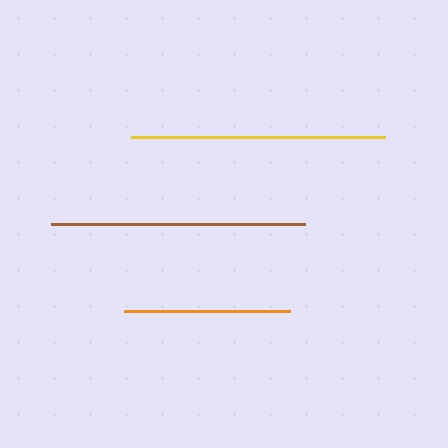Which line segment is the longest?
The brown line is the longest at approximately 254 pixels.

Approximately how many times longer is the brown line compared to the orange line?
The brown line is approximately 1.5 times the length of the orange line.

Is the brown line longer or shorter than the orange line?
The brown line is longer than the orange line.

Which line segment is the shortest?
The orange line is the shortest at approximately 166 pixels.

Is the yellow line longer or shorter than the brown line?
The brown line is longer than the yellow line.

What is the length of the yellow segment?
The yellow segment is approximately 254 pixels long.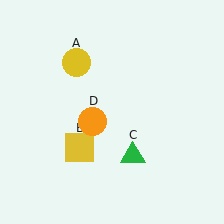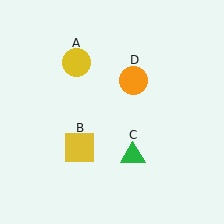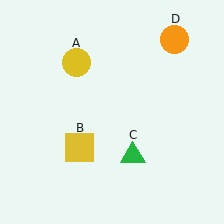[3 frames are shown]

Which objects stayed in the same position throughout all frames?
Yellow circle (object A) and yellow square (object B) and green triangle (object C) remained stationary.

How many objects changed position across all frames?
1 object changed position: orange circle (object D).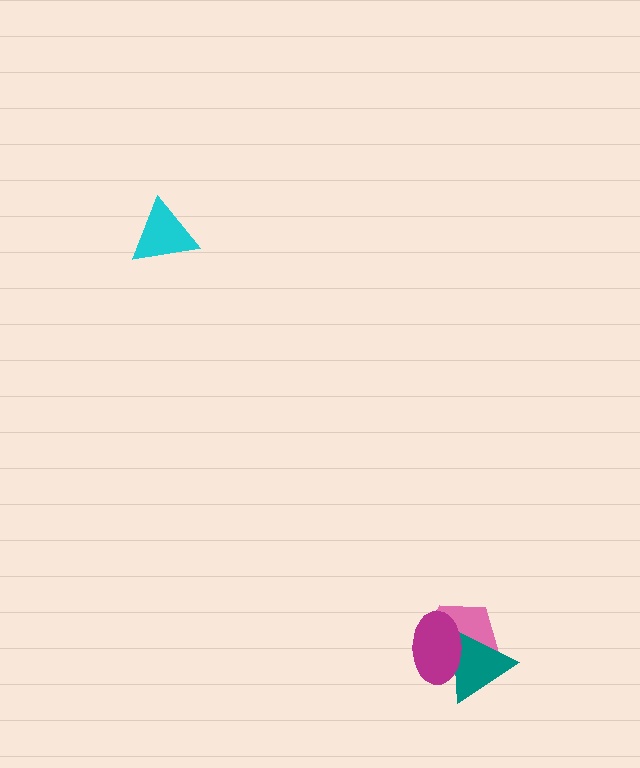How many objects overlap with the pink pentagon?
2 objects overlap with the pink pentagon.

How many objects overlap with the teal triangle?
2 objects overlap with the teal triangle.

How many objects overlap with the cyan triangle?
0 objects overlap with the cyan triangle.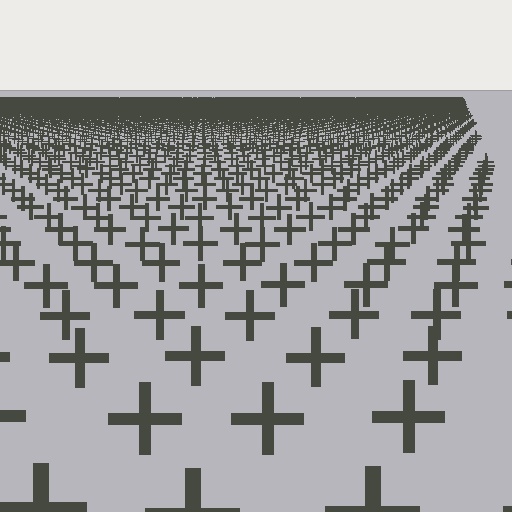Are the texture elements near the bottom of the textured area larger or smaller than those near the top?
Larger. Near the bottom, elements are closer to the viewer and appear at a bigger on-screen size.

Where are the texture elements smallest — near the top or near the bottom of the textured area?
Near the top.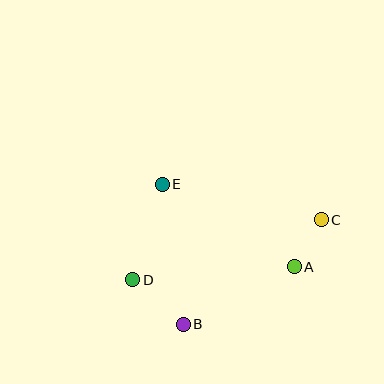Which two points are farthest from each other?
Points C and D are farthest from each other.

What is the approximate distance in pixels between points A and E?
The distance between A and E is approximately 156 pixels.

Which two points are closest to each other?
Points A and C are closest to each other.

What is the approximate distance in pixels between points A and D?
The distance between A and D is approximately 162 pixels.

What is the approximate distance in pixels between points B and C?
The distance between B and C is approximately 173 pixels.